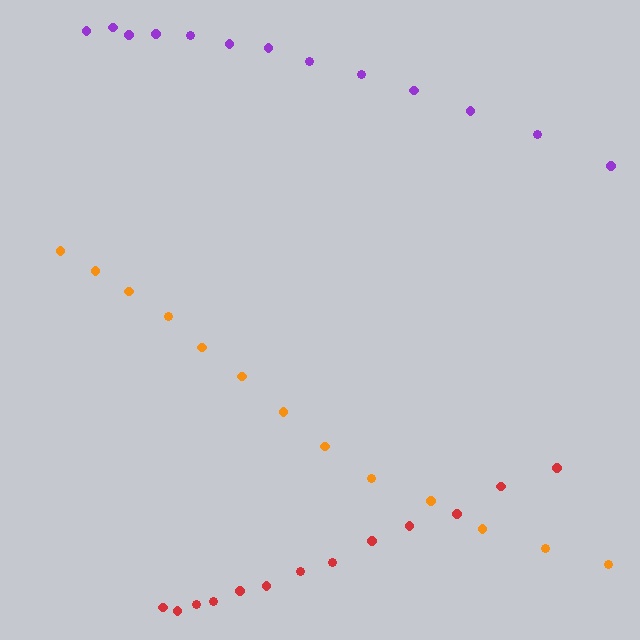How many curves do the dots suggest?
There are 3 distinct paths.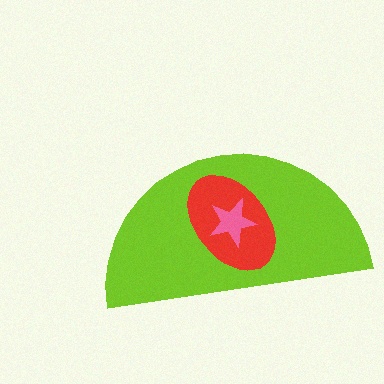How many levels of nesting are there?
3.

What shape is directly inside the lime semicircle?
The red ellipse.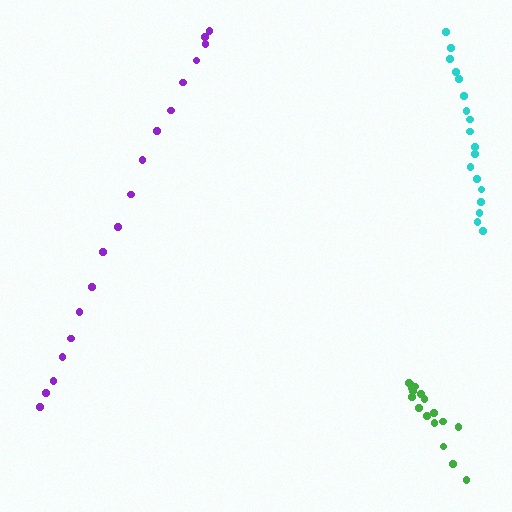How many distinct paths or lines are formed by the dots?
There are 3 distinct paths.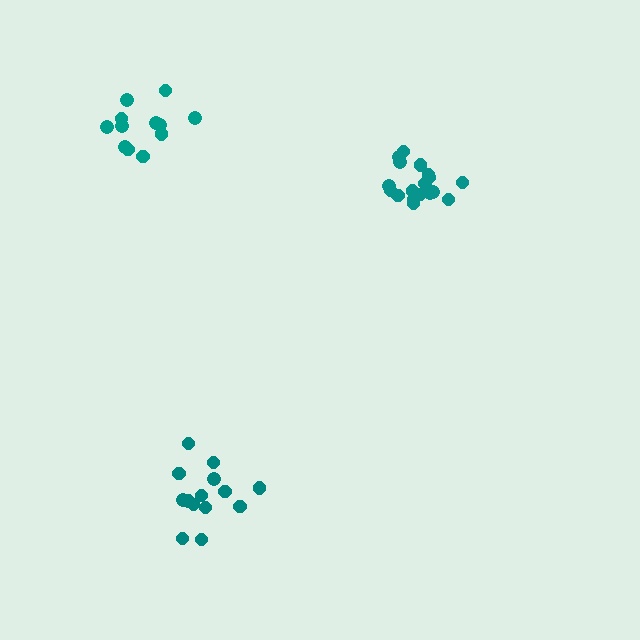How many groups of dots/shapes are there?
There are 3 groups.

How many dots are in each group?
Group 1: 14 dots, Group 2: 18 dots, Group 3: 12 dots (44 total).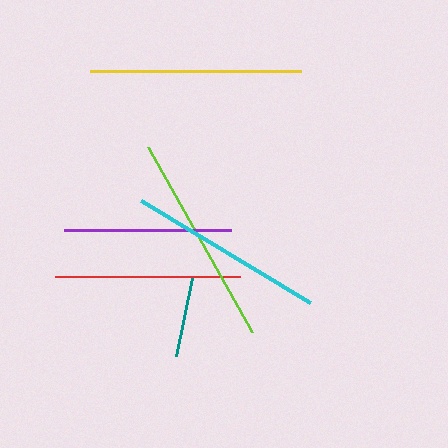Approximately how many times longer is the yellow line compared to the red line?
The yellow line is approximately 1.1 times the length of the red line.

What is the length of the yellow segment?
The yellow segment is approximately 211 pixels long.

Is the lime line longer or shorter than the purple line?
The lime line is longer than the purple line.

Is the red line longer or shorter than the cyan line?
The cyan line is longer than the red line.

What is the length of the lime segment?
The lime segment is approximately 212 pixels long.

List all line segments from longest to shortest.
From longest to shortest: lime, yellow, cyan, red, purple, teal.